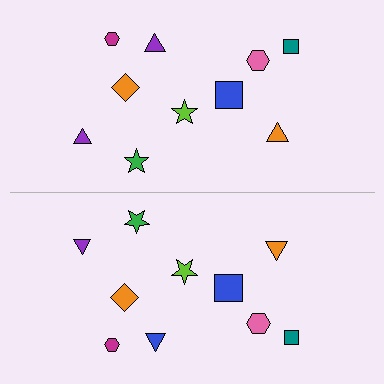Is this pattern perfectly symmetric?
No, the pattern is not perfectly symmetric. The blue triangle on the bottom side breaks the symmetry — its mirror counterpart is purple.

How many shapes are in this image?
There are 20 shapes in this image.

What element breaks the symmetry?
The blue triangle on the bottom side breaks the symmetry — its mirror counterpart is purple.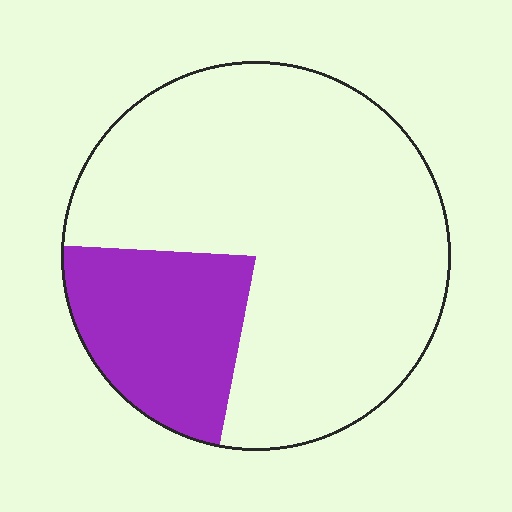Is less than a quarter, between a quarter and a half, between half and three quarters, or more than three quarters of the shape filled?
Less than a quarter.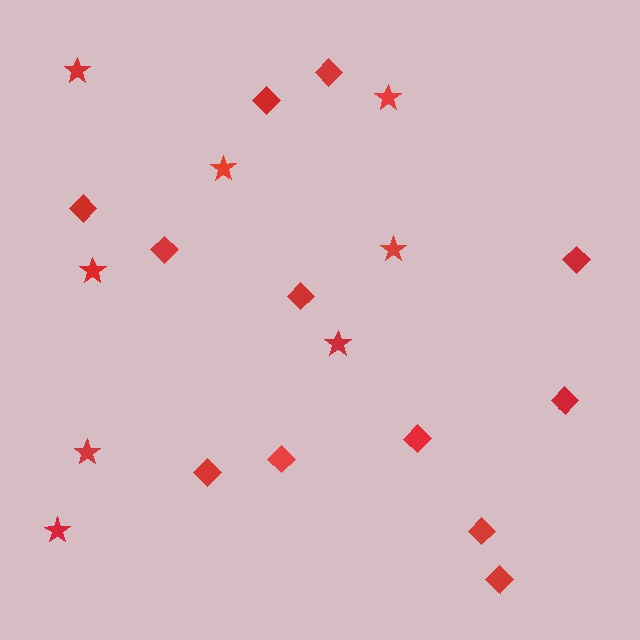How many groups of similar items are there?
There are 2 groups: one group of diamonds (12) and one group of stars (8).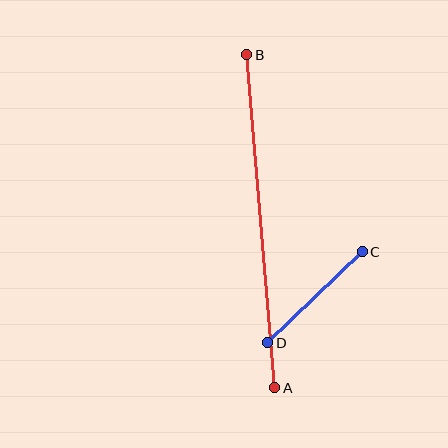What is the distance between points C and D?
The distance is approximately 131 pixels.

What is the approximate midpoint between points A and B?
The midpoint is at approximately (261, 221) pixels.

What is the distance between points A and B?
The distance is approximately 334 pixels.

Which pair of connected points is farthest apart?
Points A and B are farthest apart.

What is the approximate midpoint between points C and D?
The midpoint is at approximately (315, 297) pixels.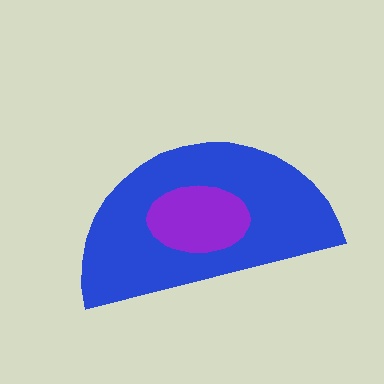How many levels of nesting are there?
2.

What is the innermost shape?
The purple ellipse.